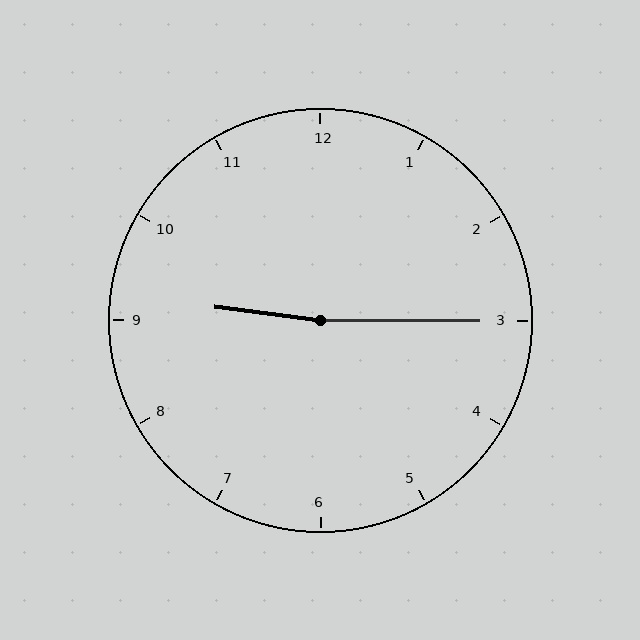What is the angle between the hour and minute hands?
Approximately 172 degrees.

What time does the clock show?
9:15.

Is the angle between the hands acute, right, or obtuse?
It is obtuse.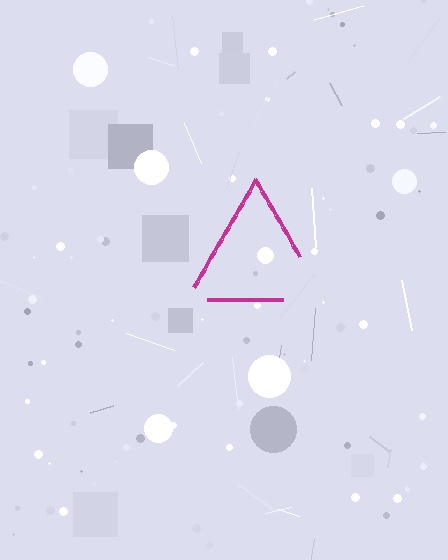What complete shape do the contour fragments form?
The contour fragments form a triangle.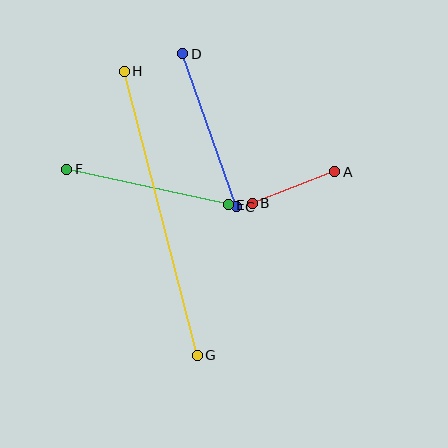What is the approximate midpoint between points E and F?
The midpoint is at approximately (147, 187) pixels.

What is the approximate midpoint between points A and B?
The midpoint is at approximately (293, 187) pixels.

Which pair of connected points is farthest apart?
Points G and H are farthest apart.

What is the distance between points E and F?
The distance is approximately 165 pixels.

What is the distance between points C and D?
The distance is approximately 162 pixels.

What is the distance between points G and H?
The distance is approximately 293 pixels.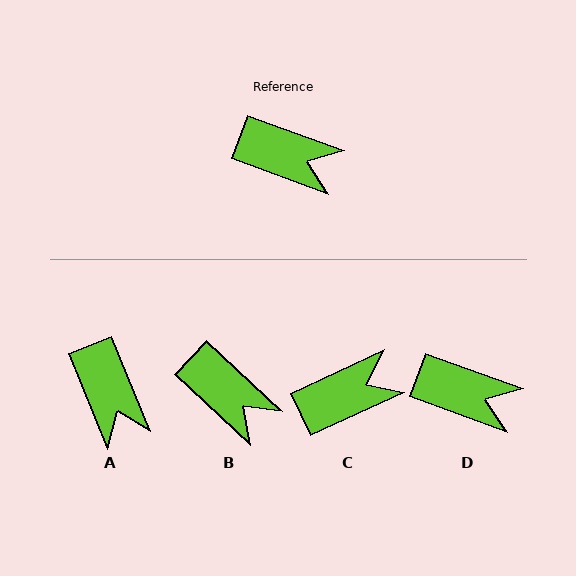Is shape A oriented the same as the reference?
No, it is off by about 47 degrees.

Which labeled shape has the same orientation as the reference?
D.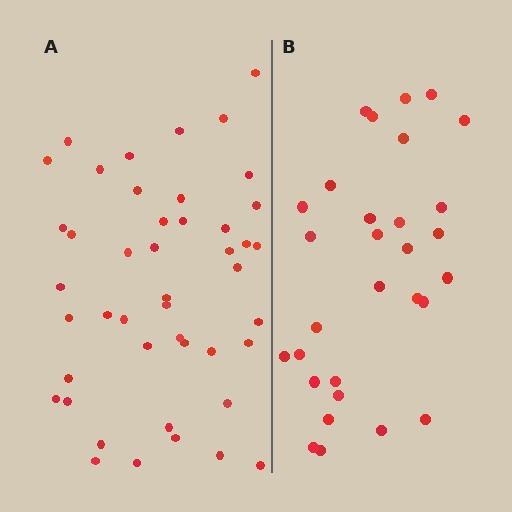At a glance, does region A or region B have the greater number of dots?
Region A (the left region) has more dots.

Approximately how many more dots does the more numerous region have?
Region A has approximately 15 more dots than region B.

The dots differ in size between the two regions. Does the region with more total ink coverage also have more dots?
No. Region B has more total ink coverage because its dots are larger, but region A actually contains more individual dots. Total area can be misleading — the number of items is what matters here.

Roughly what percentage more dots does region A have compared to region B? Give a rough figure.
About 50% more.